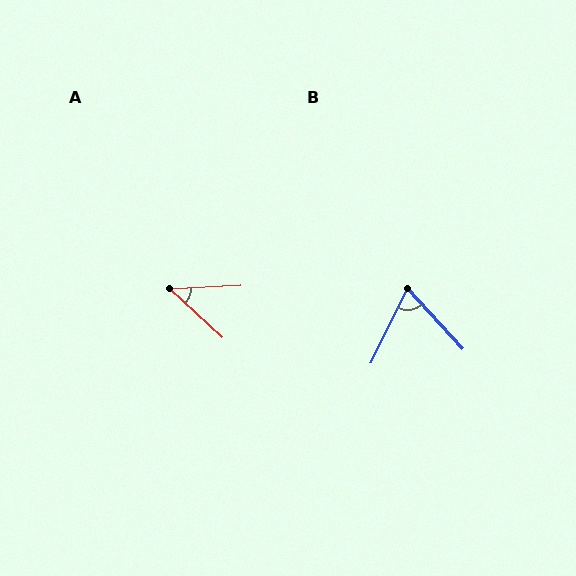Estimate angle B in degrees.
Approximately 69 degrees.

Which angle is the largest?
B, at approximately 69 degrees.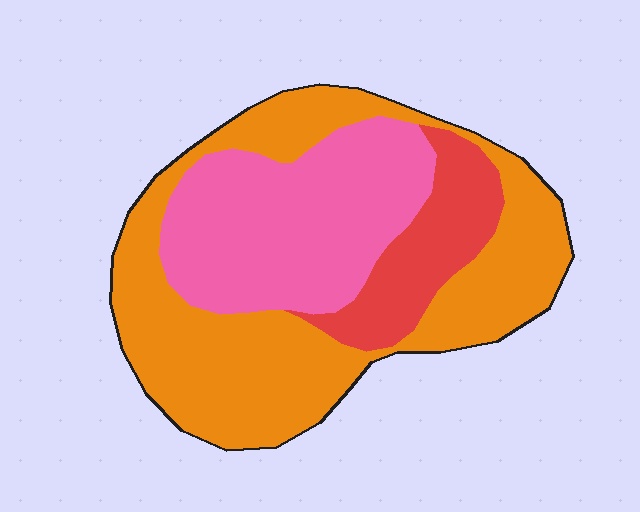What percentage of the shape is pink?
Pink takes up between a quarter and a half of the shape.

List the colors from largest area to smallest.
From largest to smallest: orange, pink, red.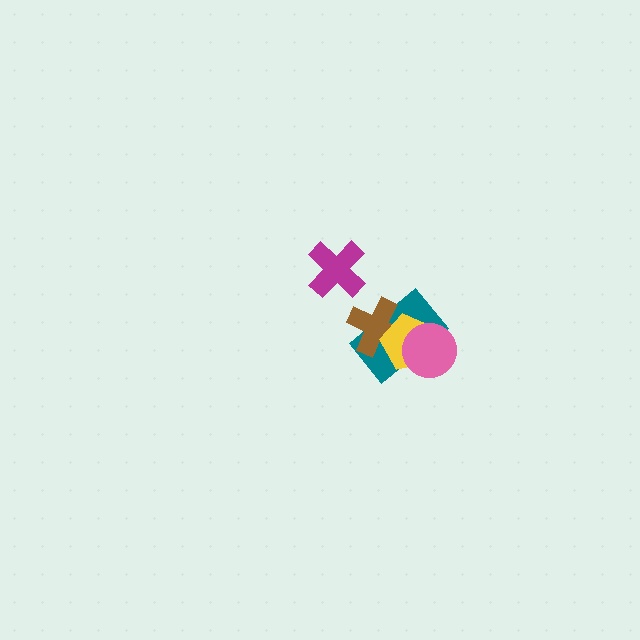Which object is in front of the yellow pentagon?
The pink circle is in front of the yellow pentagon.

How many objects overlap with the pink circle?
2 objects overlap with the pink circle.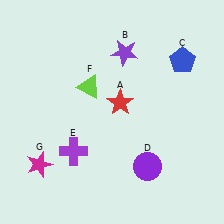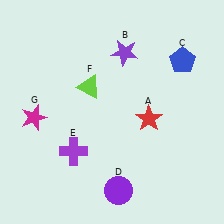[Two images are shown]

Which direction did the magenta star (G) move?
The magenta star (G) moved up.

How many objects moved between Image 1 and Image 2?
3 objects moved between the two images.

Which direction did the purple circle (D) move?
The purple circle (D) moved left.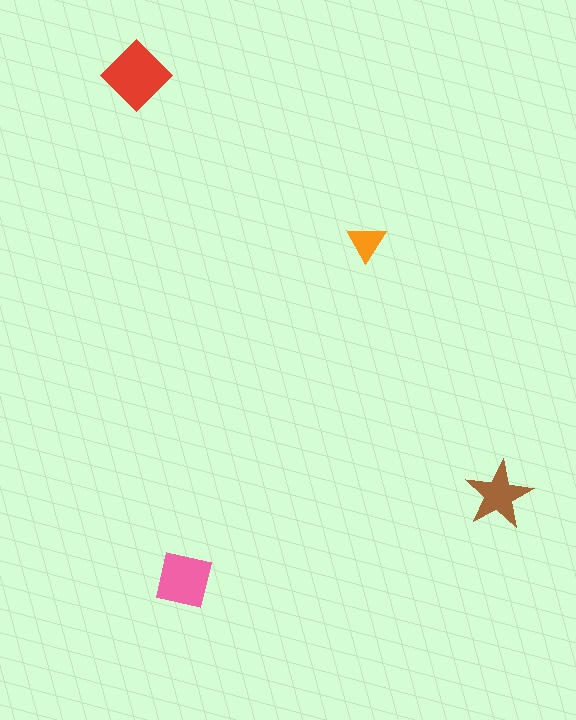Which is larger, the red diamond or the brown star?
The red diamond.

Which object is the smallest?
The orange triangle.